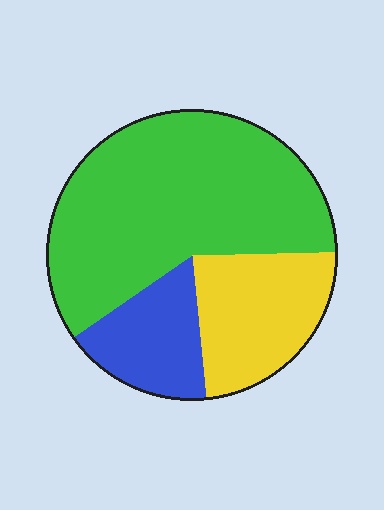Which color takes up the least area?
Blue, at roughly 15%.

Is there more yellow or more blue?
Yellow.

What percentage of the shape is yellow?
Yellow takes up about one quarter (1/4) of the shape.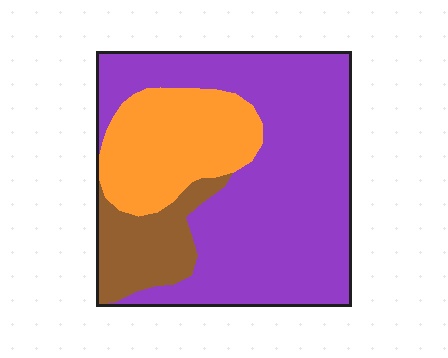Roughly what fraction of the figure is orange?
Orange covers 23% of the figure.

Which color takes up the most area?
Purple, at roughly 65%.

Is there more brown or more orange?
Orange.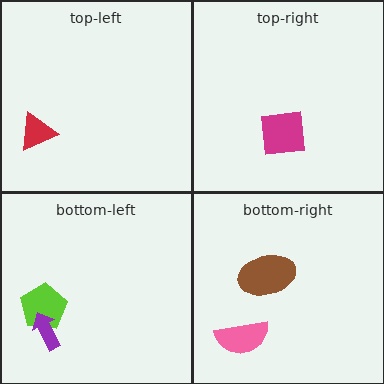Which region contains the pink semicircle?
The bottom-right region.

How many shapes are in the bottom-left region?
2.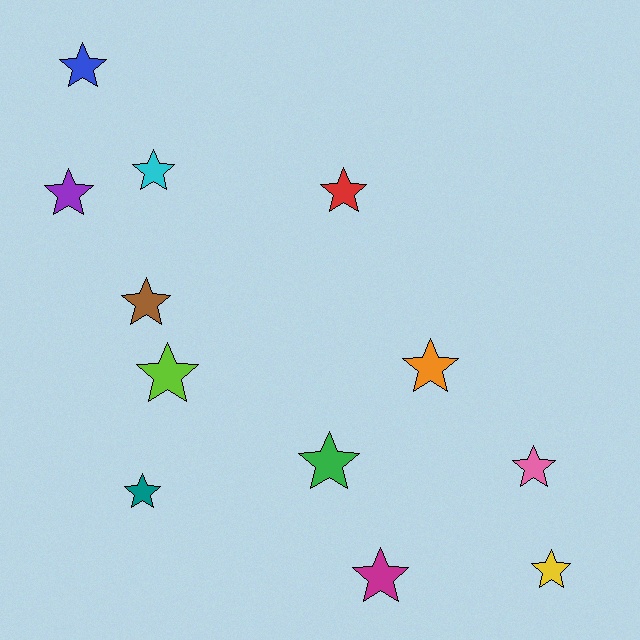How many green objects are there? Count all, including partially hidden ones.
There is 1 green object.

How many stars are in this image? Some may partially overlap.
There are 12 stars.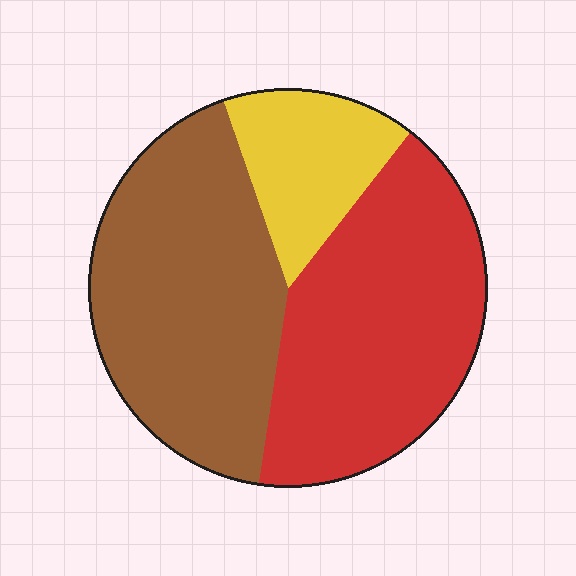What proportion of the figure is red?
Red covers around 40% of the figure.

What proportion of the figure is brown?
Brown covers about 40% of the figure.